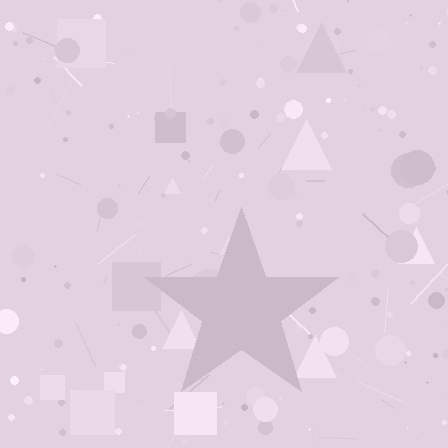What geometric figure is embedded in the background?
A star is embedded in the background.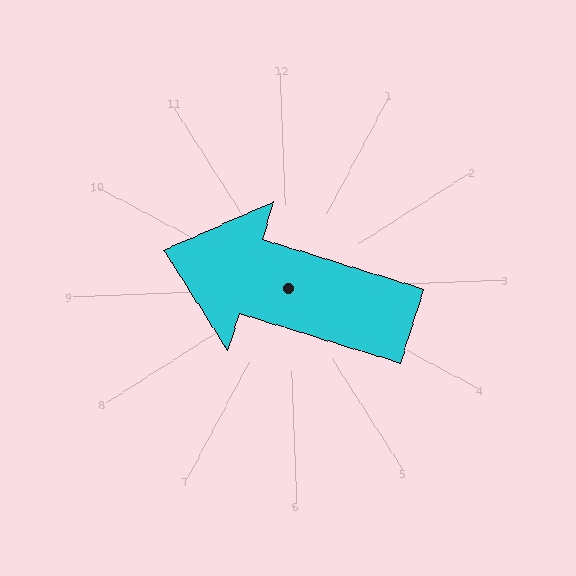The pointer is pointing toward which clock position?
Roughly 10 o'clock.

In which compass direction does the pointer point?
West.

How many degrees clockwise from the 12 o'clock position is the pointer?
Approximately 289 degrees.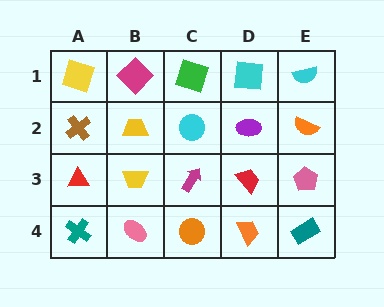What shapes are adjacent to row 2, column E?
A cyan semicircle (row 1, column E), a pink pentagon (row 3, column E), a purple ellipse (row 2, column D).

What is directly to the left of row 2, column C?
A yellow trapezoid.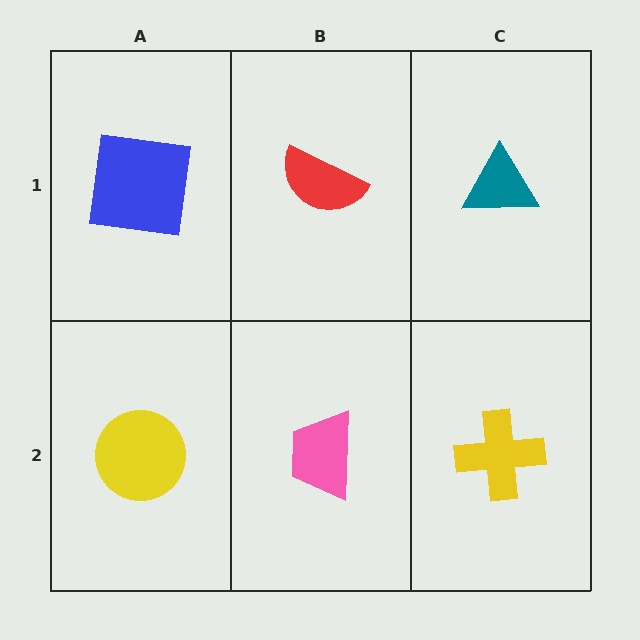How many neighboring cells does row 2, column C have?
2.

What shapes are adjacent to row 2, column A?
A blue square (row 1, column A), a pink trapezoid (row 2, column B).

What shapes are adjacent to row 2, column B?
A red semicircle (row 1, column B), a yellow circle (row 2, column A), a yellow cross (row 2, column C).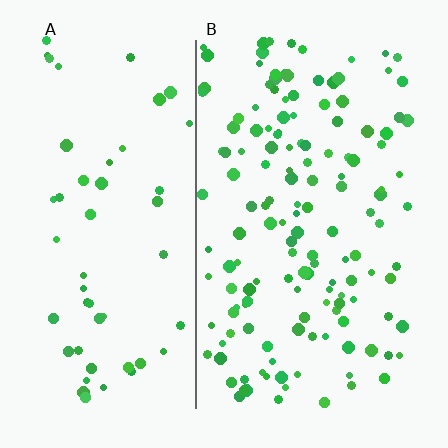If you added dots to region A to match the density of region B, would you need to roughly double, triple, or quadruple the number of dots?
Approximately triple.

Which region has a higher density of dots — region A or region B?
B (the right).